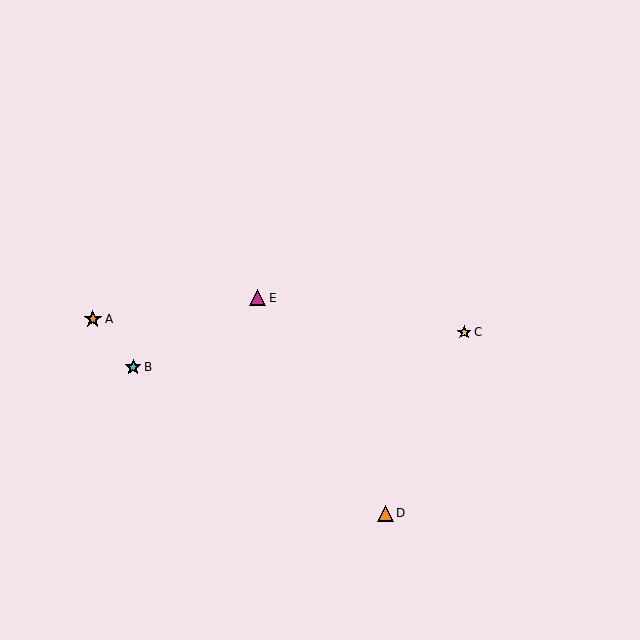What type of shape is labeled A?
Shape A is an orange star.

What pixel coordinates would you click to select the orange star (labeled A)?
Click at (93, 319) to select the orange star A.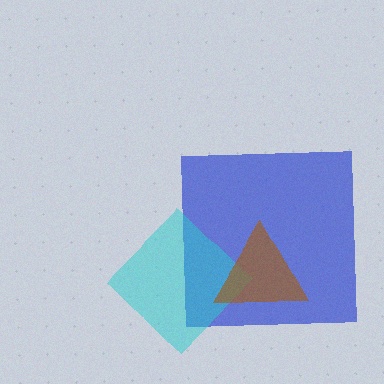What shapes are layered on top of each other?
The layered shapes are: a blue square, a cyan diamond, a brown triangle.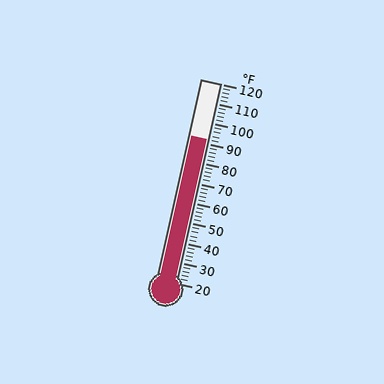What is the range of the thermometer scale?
The thermometer scale ranges from 20°F to 120°F.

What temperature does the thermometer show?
The thermometer shows approximately 92°F.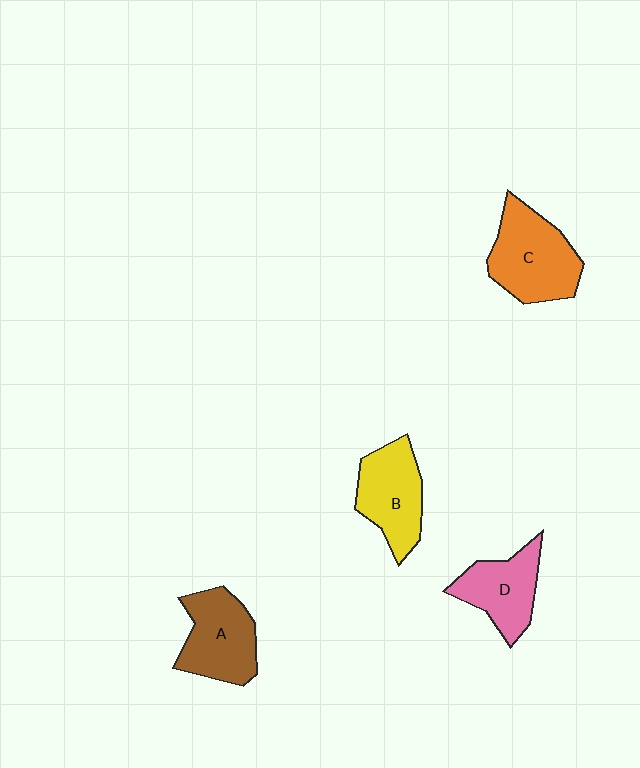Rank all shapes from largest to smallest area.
From largest to smallest: C (orange), A (brown), B (yellow), D (pink).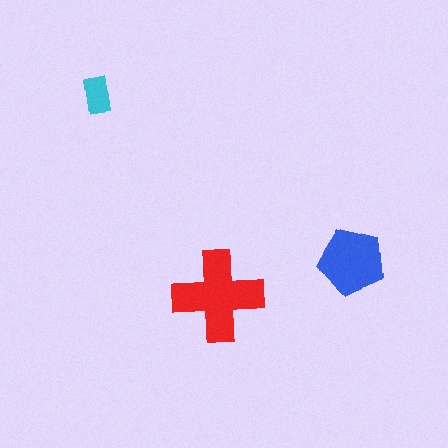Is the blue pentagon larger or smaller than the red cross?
Smaller.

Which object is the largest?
The red cross.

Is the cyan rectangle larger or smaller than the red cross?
Smaller.